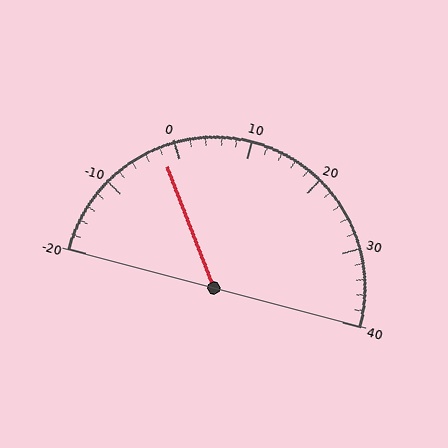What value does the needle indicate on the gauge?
The needle indicates approximately -2.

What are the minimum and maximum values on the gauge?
The gauge ranges from -20 to 40.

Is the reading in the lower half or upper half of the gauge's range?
The reading is in the lower half of the range (-20 to 40).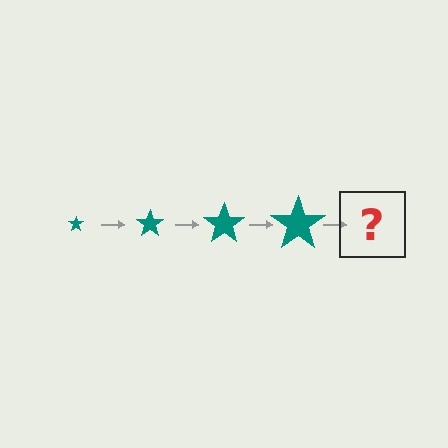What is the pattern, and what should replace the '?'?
The pattern is that the star gets progressively larger each step. The '?' should be a teal star, larger than the previous one.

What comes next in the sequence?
The next element should be a teal star, larger than the previous one.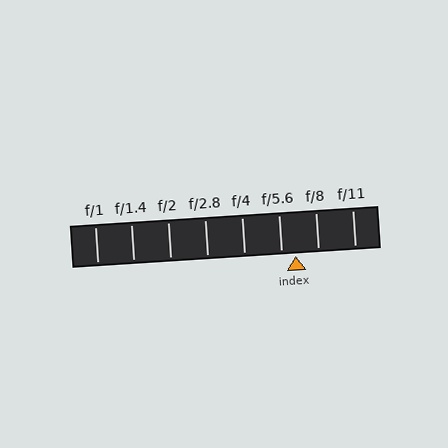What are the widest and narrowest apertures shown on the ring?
The widest aperture shown is f/1 and the narrowest is f/11.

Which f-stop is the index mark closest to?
The index mark is closest to f/5.6.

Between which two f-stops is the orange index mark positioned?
The index mark is between f/5.6 and f/8.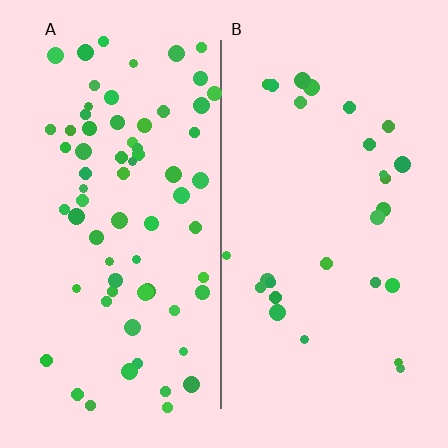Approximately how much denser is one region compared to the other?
Approximately 2.6× — region A over region B.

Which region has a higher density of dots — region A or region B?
A (the left).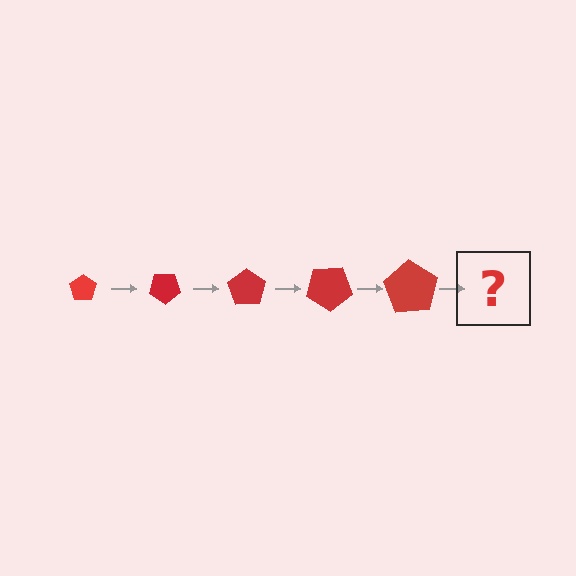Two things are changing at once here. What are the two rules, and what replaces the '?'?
The two rules are that the pentagon grows larger each step and it rotates 35 degrees each step. The '?' should be a pentagon, larger than the previous one and rotated 175 degrees from the start.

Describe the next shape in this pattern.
It should be a pentagon, larger than the previous one and rotated 175 degrees from the start.